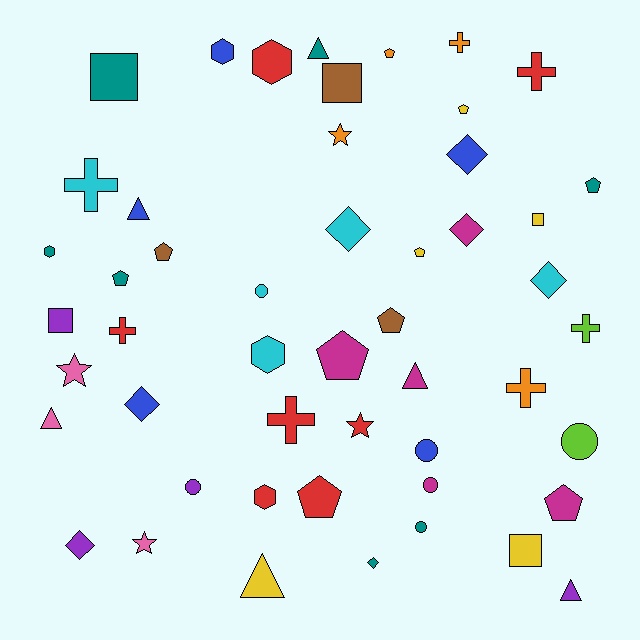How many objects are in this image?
There are 50 objects.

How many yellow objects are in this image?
There are 5 yellow objects.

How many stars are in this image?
There are 4 stars.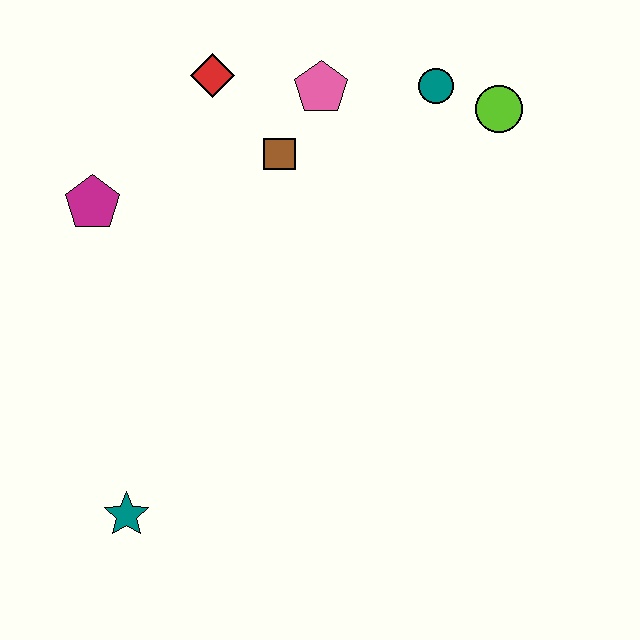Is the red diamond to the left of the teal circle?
Yes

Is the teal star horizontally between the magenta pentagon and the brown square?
Yes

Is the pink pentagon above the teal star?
Yes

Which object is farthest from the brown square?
The teal star is farthest from the brown square.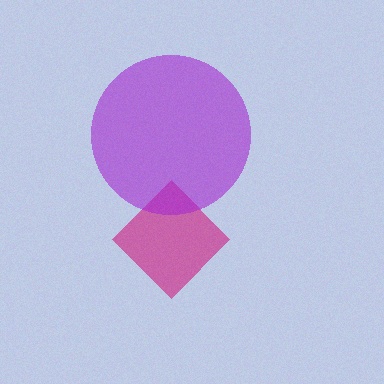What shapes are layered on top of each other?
The layered shapes are: a magenta diamond, a purple circle.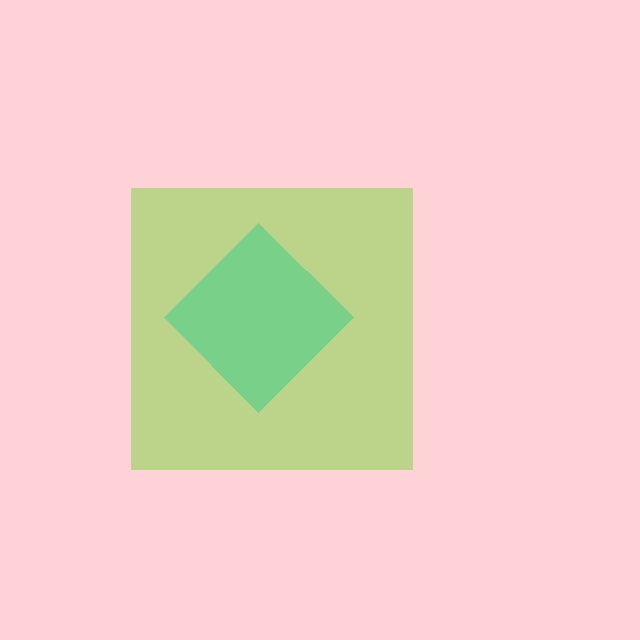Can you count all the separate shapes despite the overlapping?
Yes, there are 2 separate shapes.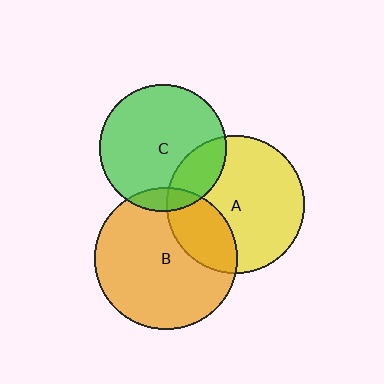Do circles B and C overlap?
Yes.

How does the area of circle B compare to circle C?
Approximately 1.3 times.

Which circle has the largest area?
Circle B (orange).